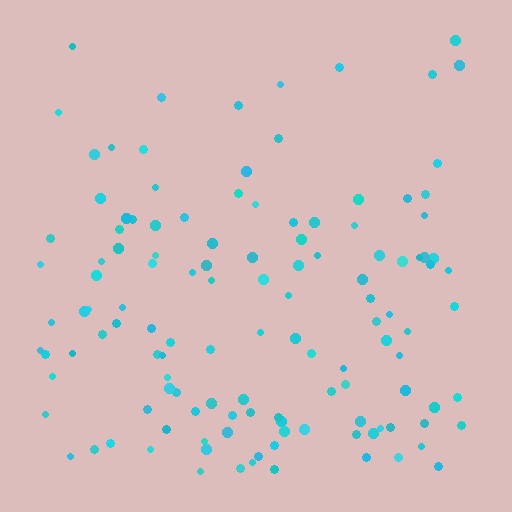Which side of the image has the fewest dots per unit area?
The top.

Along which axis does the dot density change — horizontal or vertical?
Vertical.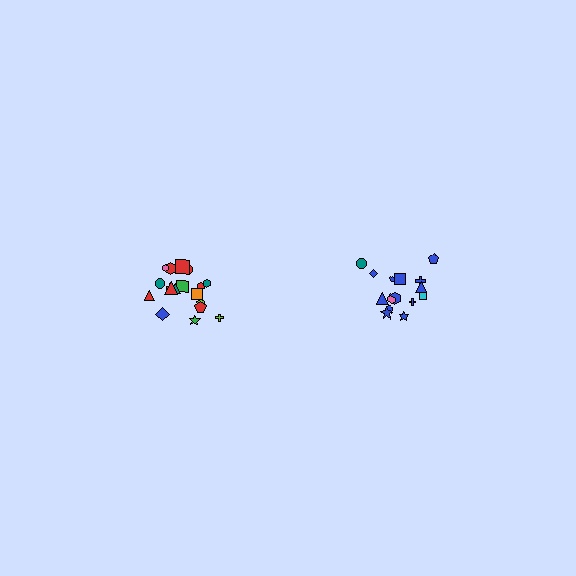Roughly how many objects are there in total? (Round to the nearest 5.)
Roughly 35 objects in total.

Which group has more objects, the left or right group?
The left group.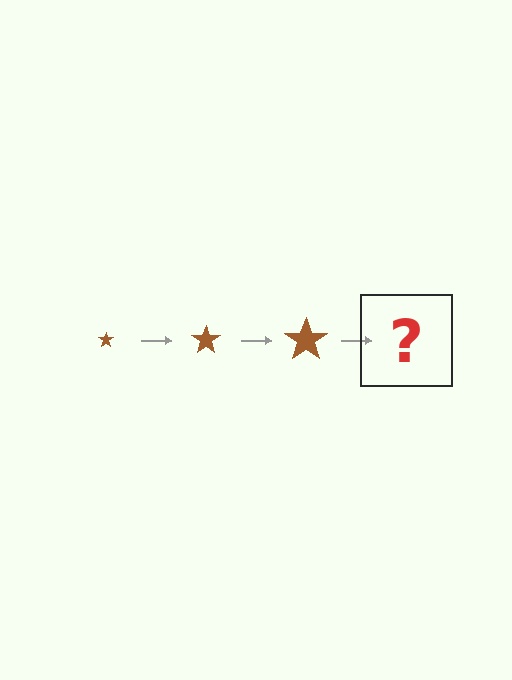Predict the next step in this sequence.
The next step is a brown star, larger than the previous one.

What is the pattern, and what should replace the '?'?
The pattern is that the star gets progressively larger each step. The '?' should be a brown star, larger than the previous one.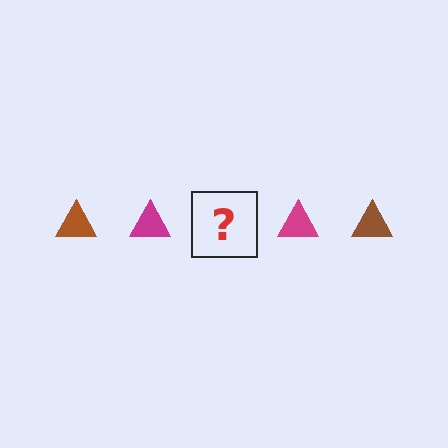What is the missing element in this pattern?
The missing element is a brown triangle.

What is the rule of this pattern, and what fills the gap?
The rule is that the pattern cycles through brown, magenta triangles. The gap should be filled with a brown triangle.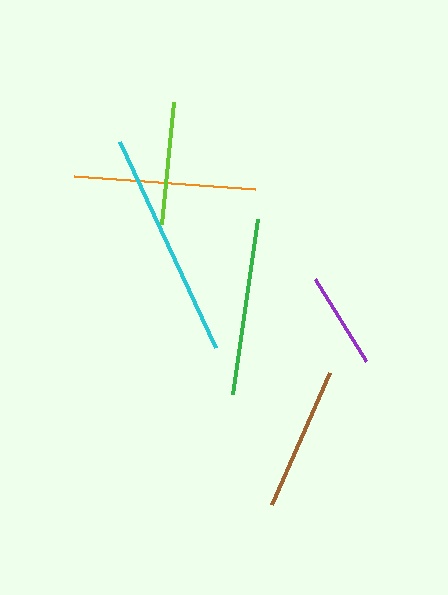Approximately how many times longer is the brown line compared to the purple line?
The brown line is approximately 1.5 times the length of the purple line.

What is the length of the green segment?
The green segment is approximately 176 pixels long.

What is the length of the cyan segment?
The cyan segment is approximately 227 pixels long.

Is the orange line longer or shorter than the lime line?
The orange line is longer than the lime line.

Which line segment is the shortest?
The purple line is the shortest at approximately 96 pixels.